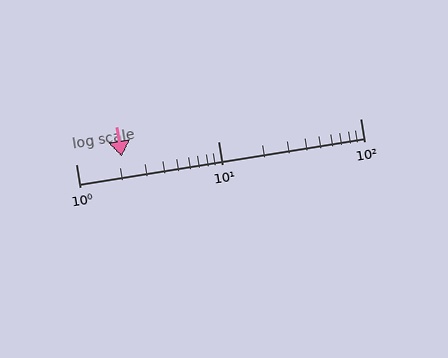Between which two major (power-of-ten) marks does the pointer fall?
The pointer is between 1 and 10.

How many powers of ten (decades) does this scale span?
The scale spans 2 decades, from 1 to 100.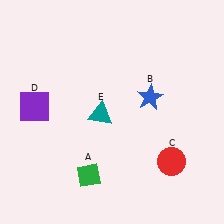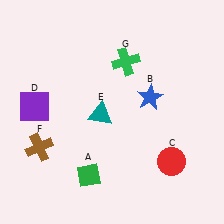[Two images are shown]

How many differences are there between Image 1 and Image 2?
There are 2 differences between the two images.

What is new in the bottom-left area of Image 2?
A brown cross (F) was added in the bottom-left area of Image 2.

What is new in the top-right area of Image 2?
A green cross (G) was added in the top-right area of Image 2.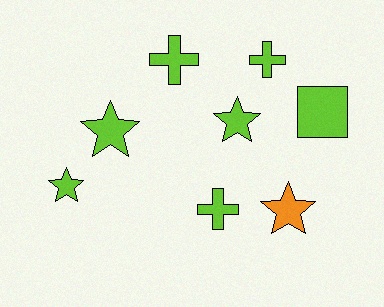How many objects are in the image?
There are 8 objects.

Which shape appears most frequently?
Star, with 4 objects.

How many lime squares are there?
There is 1 lime square.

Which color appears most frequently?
Lime, with 7 objects.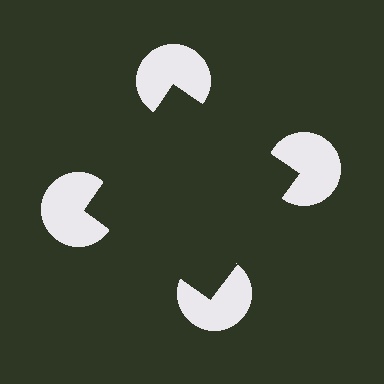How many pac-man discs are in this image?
There are 4 — one at each vertex of the illusory square.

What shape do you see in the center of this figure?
An illusory square — its edges are inferred from the aligned wedge cuts in the pac-man discs, not physically drawn.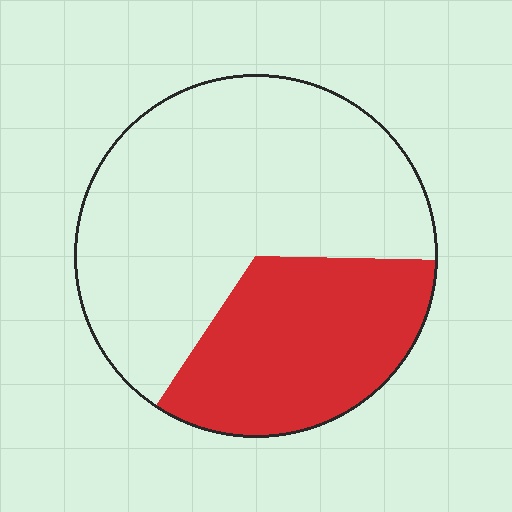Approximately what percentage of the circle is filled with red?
Approximately 35%.